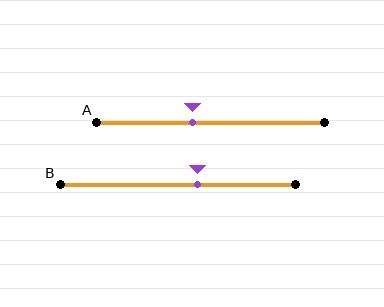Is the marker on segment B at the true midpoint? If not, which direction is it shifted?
No, the marker on segment B is shifted to the right by about 8% of the segment length.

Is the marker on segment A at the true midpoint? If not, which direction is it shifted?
No, the marker on segment A is shifted to the left by about 8% of the segment length.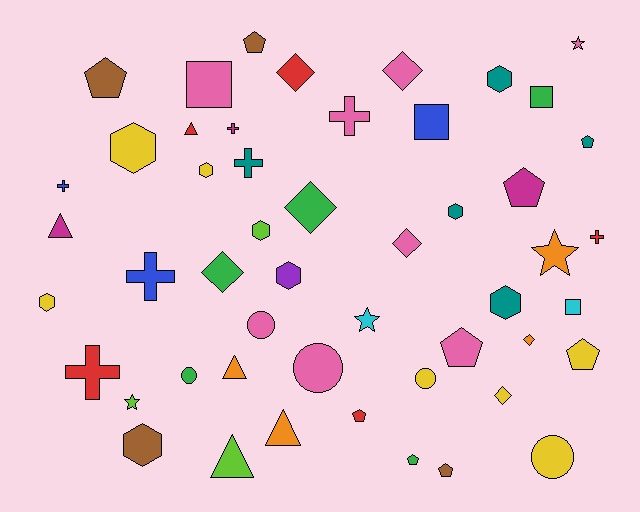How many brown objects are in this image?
There are 4 brown objects.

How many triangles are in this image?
There are 5 triangles.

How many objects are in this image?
There are 50 objects.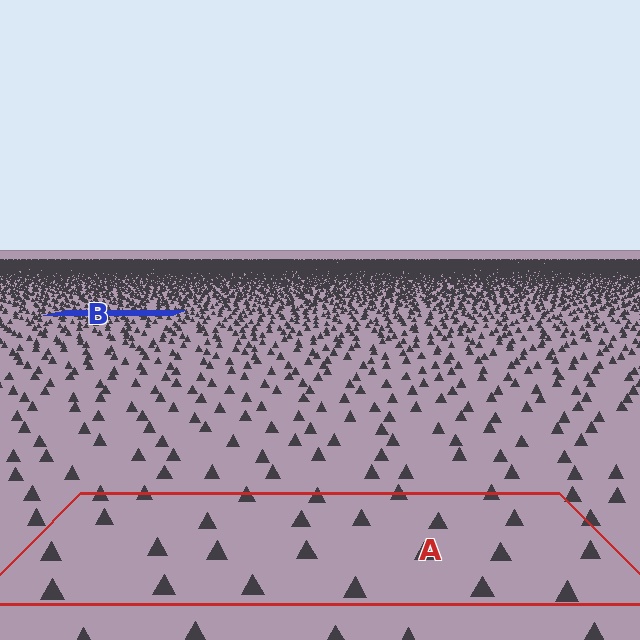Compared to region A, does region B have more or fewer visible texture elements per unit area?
Region B has more texture elements per unit area — they are packed more densely because it is farther away.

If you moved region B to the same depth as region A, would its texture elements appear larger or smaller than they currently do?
They would appear larger. At a closer depth, the same texture elements are projected at a bigger on-screen size.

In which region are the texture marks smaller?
The texture marks are smaller in region B, because it is farther away.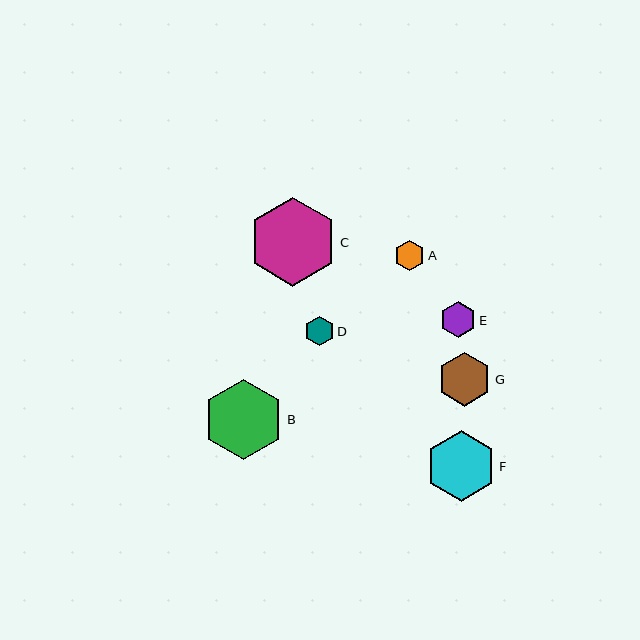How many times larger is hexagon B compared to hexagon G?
Hexagon B is approximately 1.5 times the size of hexagon G.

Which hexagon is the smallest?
Hexagon D is the smallest with a size of approximately 30 pixels.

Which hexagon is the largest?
Hexagon C is the largest with a size of approximately 89 pixels.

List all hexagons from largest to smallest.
From largest to smallest: C, B, F, G, E, A, D.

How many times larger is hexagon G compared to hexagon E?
Hexagon G is approximately 1.5 times the size of hexagon E.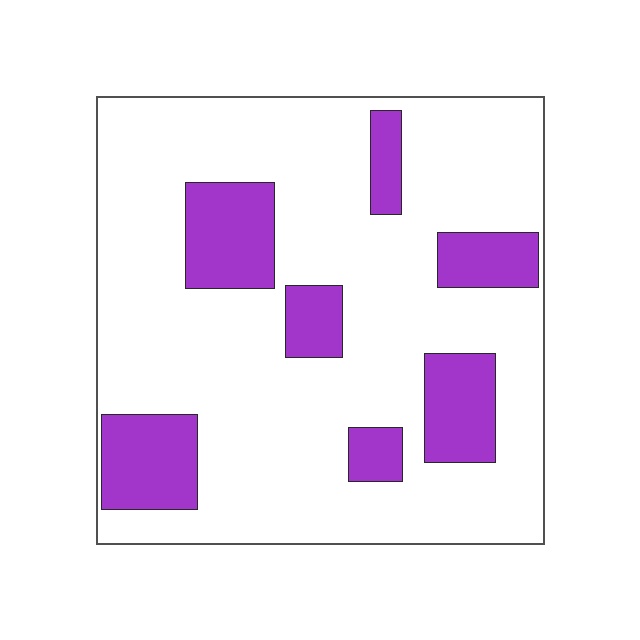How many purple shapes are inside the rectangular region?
7.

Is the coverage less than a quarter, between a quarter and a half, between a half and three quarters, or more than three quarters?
Less than a quarter.